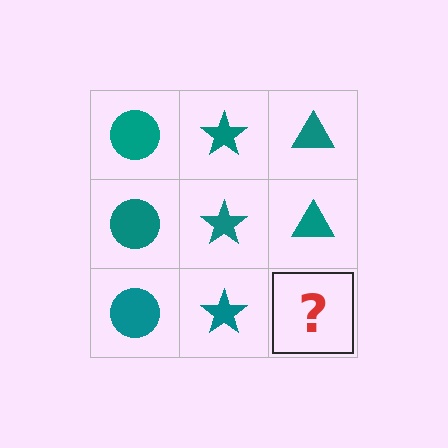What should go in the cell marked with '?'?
The missing cell should contain a teal triangle.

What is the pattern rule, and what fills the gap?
The rule is that each column has a consistent shape. The gap should be filled with a teal triangle.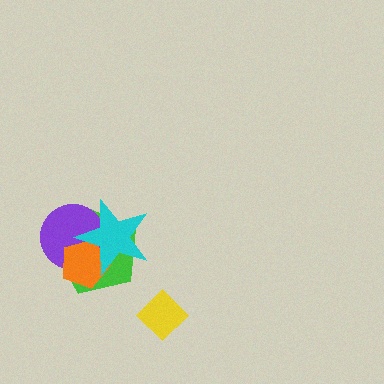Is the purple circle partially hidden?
Yes, it is partially covered by another shape.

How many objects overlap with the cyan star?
3 objects overlap with the cyan star.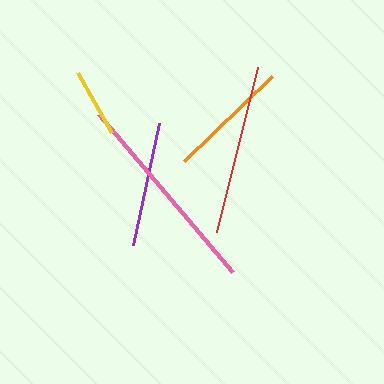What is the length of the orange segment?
The orange segment is approximately 122 pixels long.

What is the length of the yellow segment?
The yellow segment is approximately 70 pixels long.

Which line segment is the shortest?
The yellow line is the shortest at approximately 70 pixels.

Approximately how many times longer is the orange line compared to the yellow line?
The orange line is approximately 1.8 times the length of the yellow line.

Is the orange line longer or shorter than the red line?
The red line is longer than the orange line.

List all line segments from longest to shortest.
From longest to shortest: pink, red, purple, orange, yellow.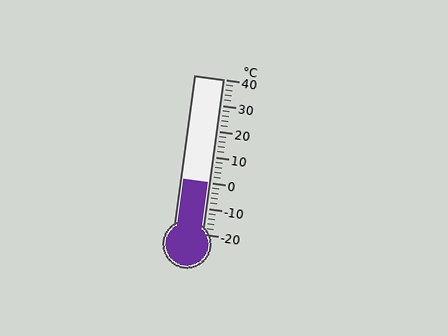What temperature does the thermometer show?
The thermometer shows approximately 0°C.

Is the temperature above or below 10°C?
The temperature is below 10°C.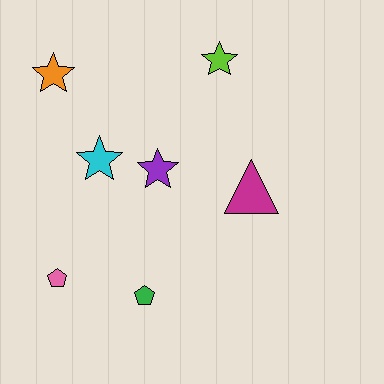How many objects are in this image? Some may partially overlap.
There are 7 objects.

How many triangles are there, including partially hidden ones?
There is 1 triangle.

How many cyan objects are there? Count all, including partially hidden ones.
There is 1 cyan object.